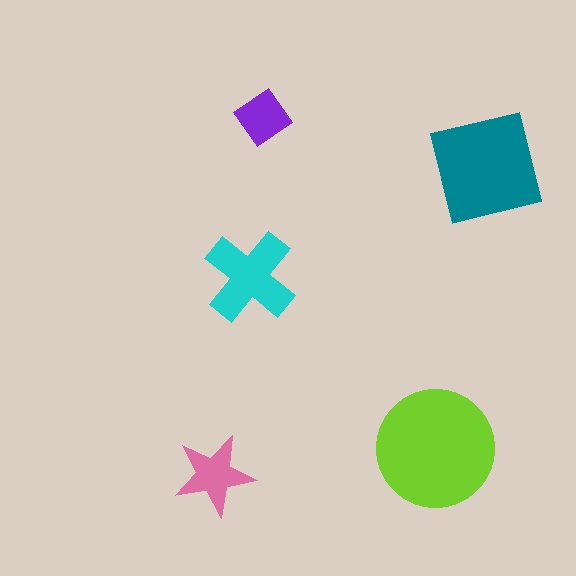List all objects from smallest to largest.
The purple diamond, the pink star, the cyan cross, the teal square, the lime circle.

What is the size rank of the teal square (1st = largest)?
2nd.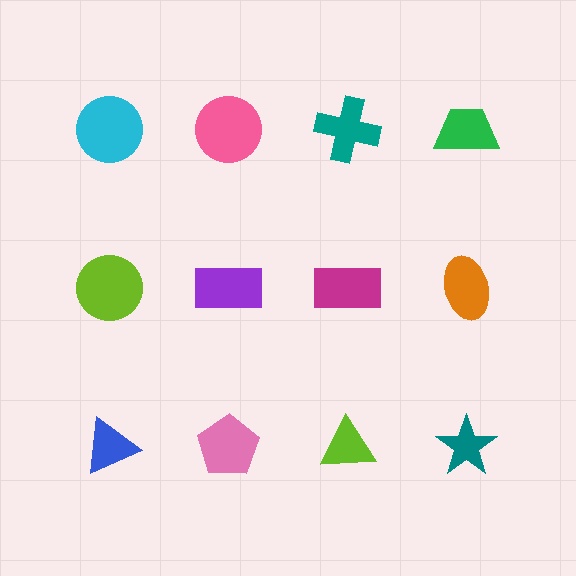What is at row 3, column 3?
A lime triangle.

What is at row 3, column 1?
A blue triangle.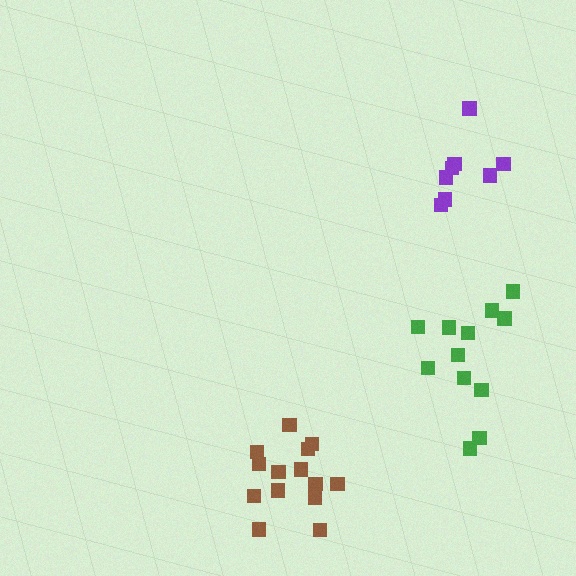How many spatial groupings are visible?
There are 3 spatial groupings.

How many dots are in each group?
Group 1: 12 dots, Group 2: 8 dots, Group 3: 14 dots (34 total).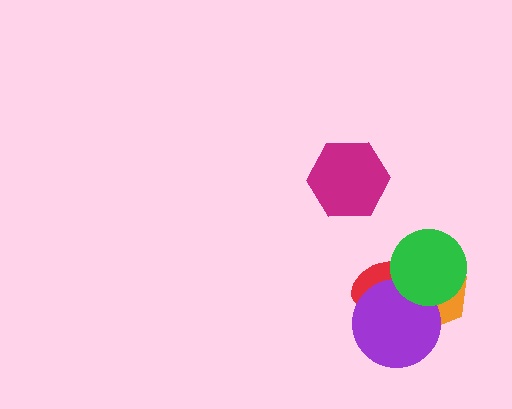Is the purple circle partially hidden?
Yes, it is partially covered by another shape.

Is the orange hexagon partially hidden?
Yes, it is partially covered by another shape.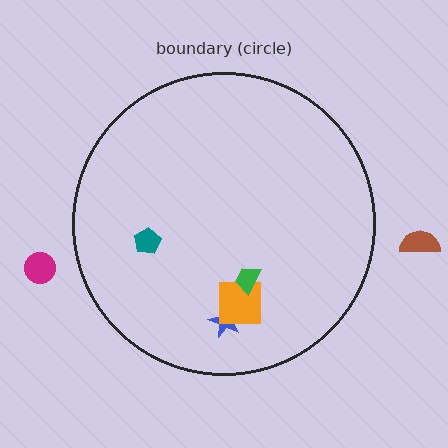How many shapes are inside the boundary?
4 inside, 2 outside.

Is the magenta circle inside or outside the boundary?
Outside.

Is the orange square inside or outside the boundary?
Inside.